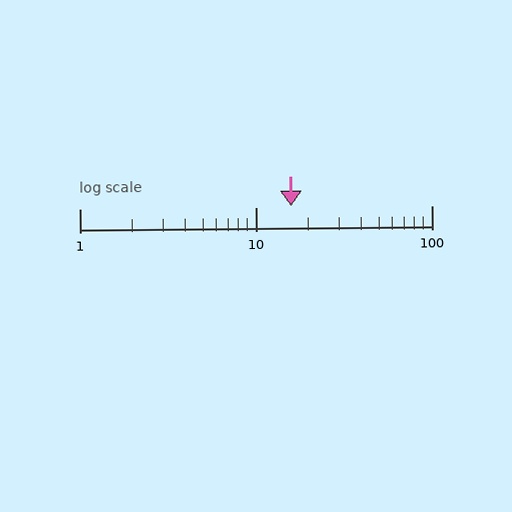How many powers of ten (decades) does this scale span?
The scale spans 2 decades, from 1 to 100.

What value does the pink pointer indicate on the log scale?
The pointer indicates approximately 16.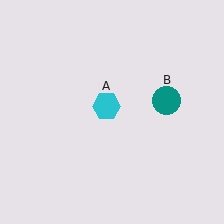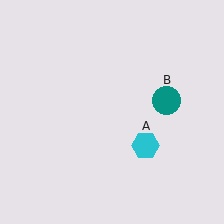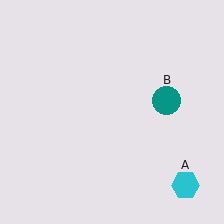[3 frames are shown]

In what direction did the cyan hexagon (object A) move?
The cyan hexagon (object A) moved down and to the right.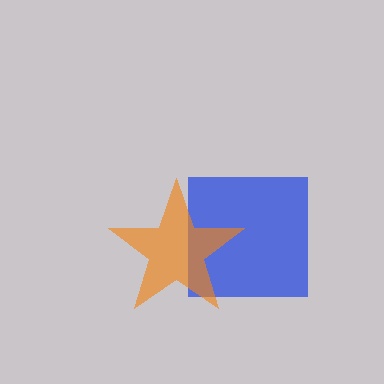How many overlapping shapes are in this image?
There are 2 overlapping shapes in the image.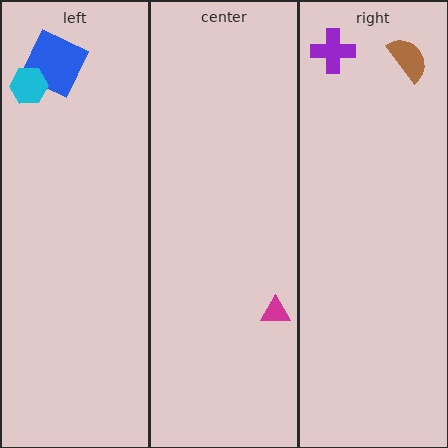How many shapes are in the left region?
2.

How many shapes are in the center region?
1.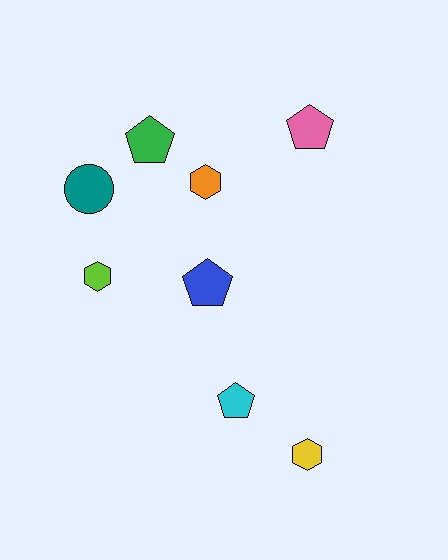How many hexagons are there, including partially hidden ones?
There are 3 hexagons.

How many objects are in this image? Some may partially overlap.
There are 8 objects.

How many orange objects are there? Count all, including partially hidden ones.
There is 1 orange object.